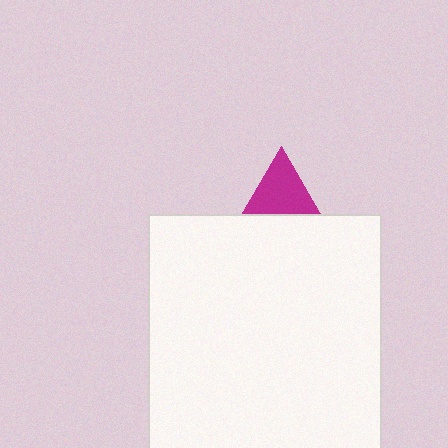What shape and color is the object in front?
The object in front is a white rectangle.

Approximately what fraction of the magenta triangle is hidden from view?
Roughly 60% of the magenta triangle is hidden behind the white rectangle.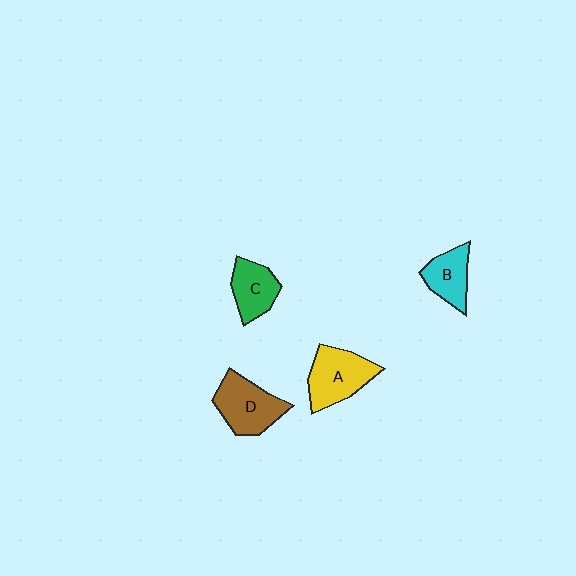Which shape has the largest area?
Shape D (brown).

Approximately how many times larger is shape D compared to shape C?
Approximately 1.4 times.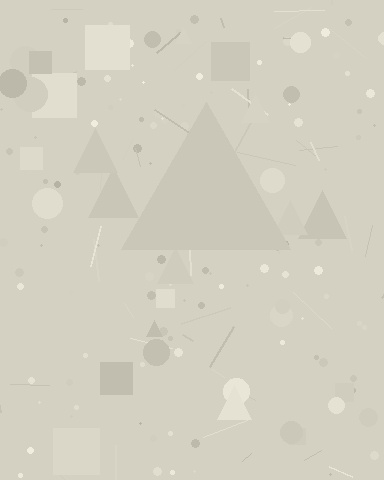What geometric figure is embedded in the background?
A triangle is embedded in the background.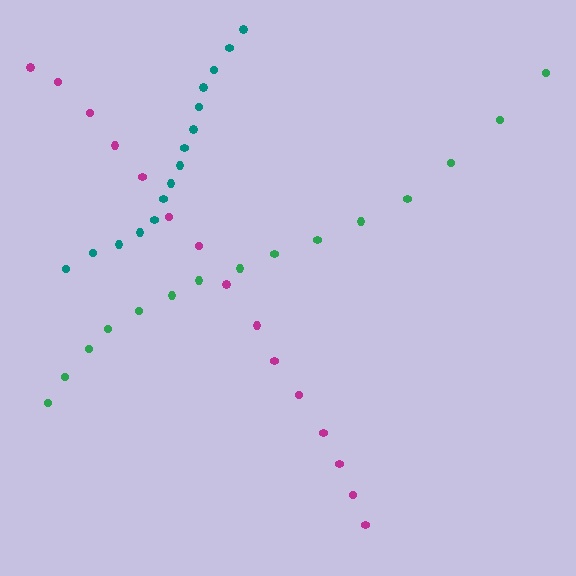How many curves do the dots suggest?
There are 3 distinct paths.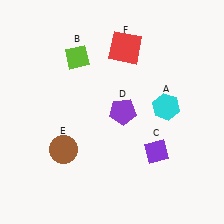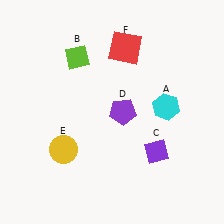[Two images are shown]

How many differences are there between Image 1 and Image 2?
There is 1 difference between the two images.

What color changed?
The circle (E) changed from brown in Image 1 to yellow in Image 2.